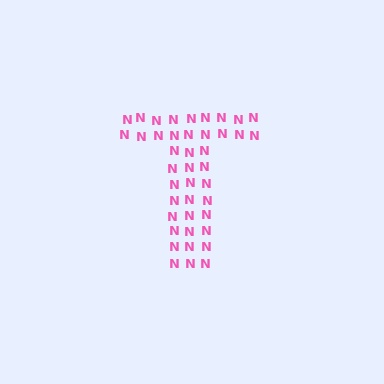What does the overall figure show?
The overall figure shows the letter T.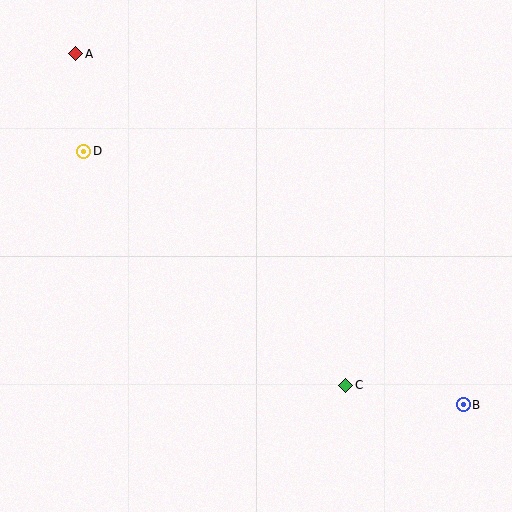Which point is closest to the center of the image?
Point C at (346, 385) is closest to the center.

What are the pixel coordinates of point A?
Point A is at (76, 54).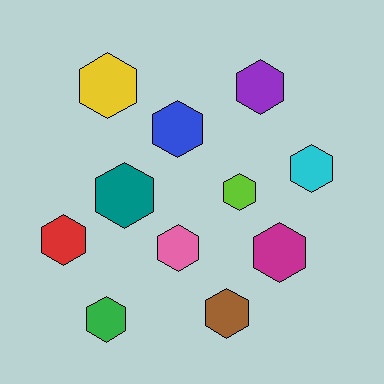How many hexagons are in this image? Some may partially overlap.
There are 11 hexagons.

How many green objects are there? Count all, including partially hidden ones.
There is 1 green object.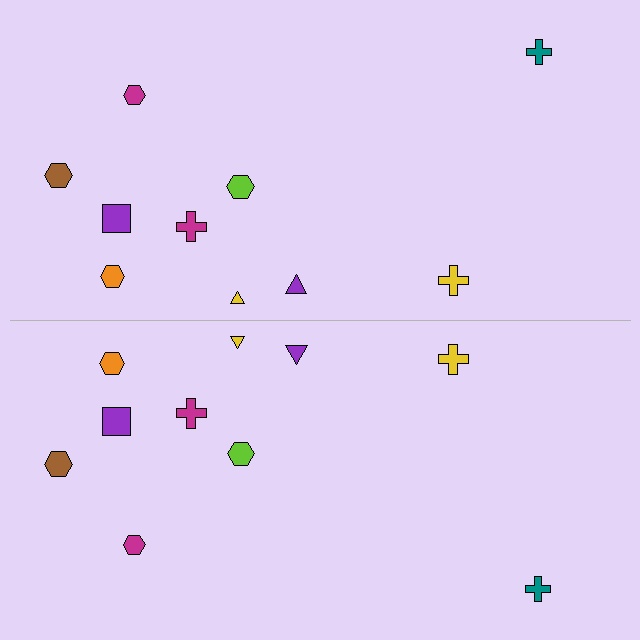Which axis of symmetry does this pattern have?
The pattern has a horizontal axis of symmetry running through the center of the image.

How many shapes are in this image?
There are 20 shapes in this image.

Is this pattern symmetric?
Yes, this pattern has bilateral (reflection) symmetry.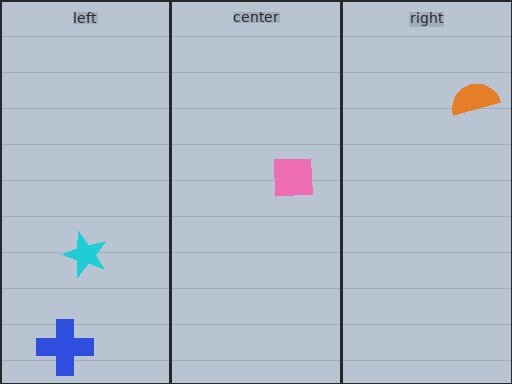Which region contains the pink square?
The center region.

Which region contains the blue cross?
The left region.